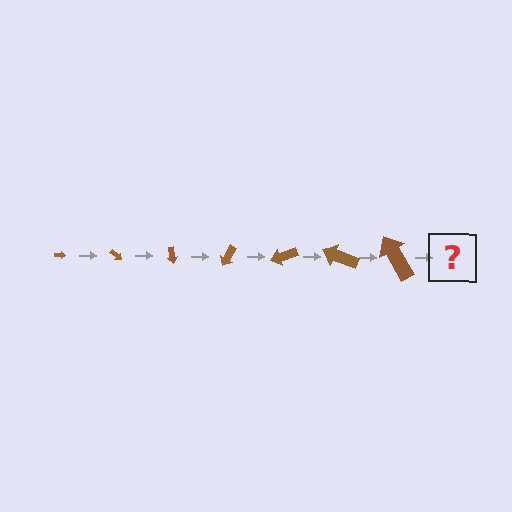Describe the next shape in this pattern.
It should be an arrow, larger than the previous one and rotated 280 degrees from the start.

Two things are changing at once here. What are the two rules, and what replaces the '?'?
The two rules are that the arrow grows larger each step and it rotates 40 degrees each step. The '?' should be an arrow, larger than the previous one and rotated 280 degrees from the start.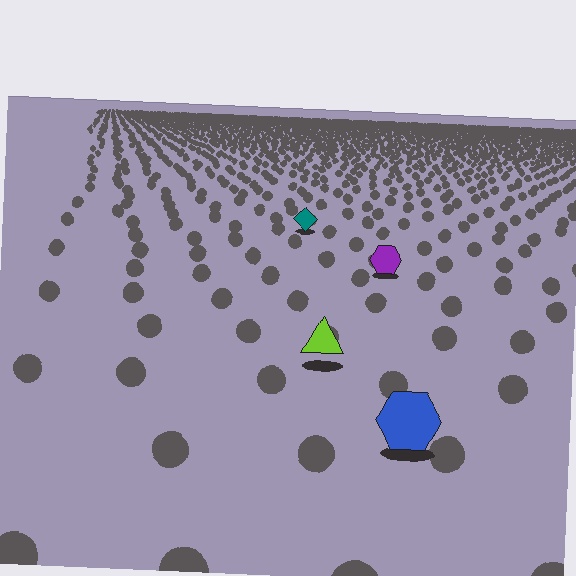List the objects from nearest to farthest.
From nearest to farthest: the blue hexagon, the lime triangle, the purple hexagon, the teal diamond.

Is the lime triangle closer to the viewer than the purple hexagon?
Yes. The lime triangle is closer — you can tell from the texture gradient: the ground texture is coarser near it.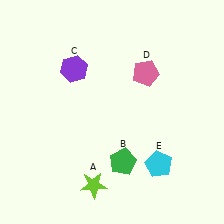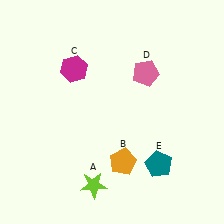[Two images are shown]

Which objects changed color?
B changed from green to orange. C changed from purple to magenta. E changed from cyan to teal.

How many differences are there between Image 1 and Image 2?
There are 3 differences between the two images.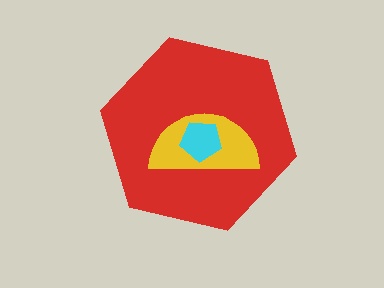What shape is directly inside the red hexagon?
The yellow semicircle.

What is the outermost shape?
The red hexagon.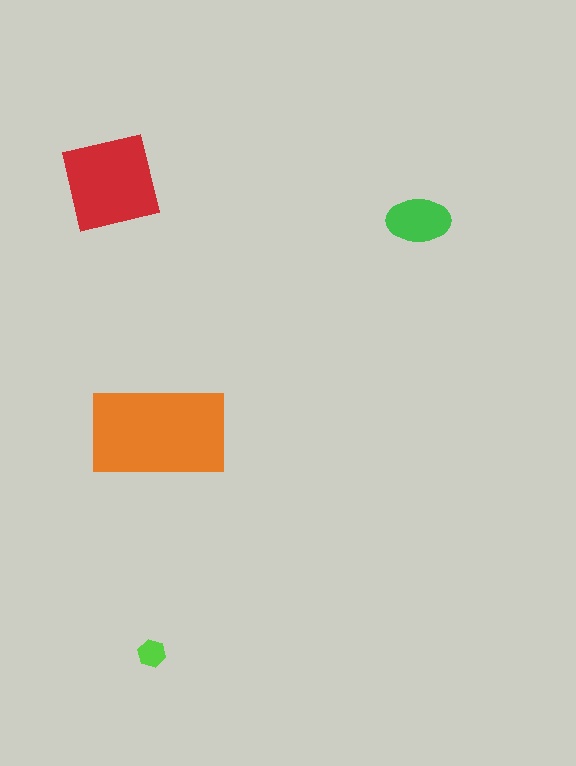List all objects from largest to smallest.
The orange rectangle, the red square, the green ellipse, the lime hexagon.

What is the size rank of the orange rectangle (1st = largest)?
1st.